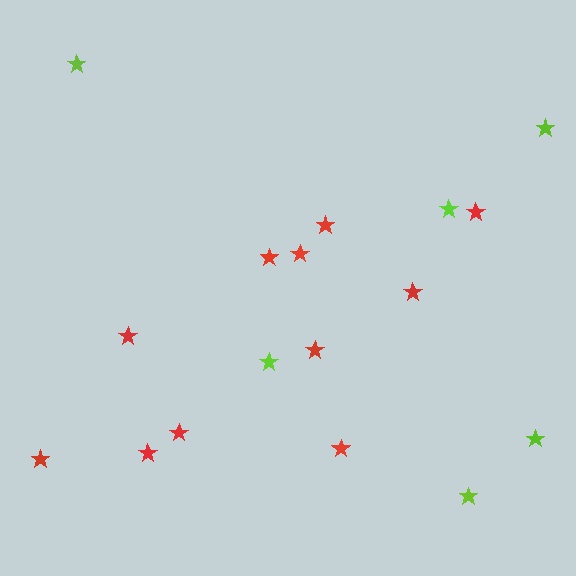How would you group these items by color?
There are 2 groups: one group of lime stars (6) and one group of red stars (11).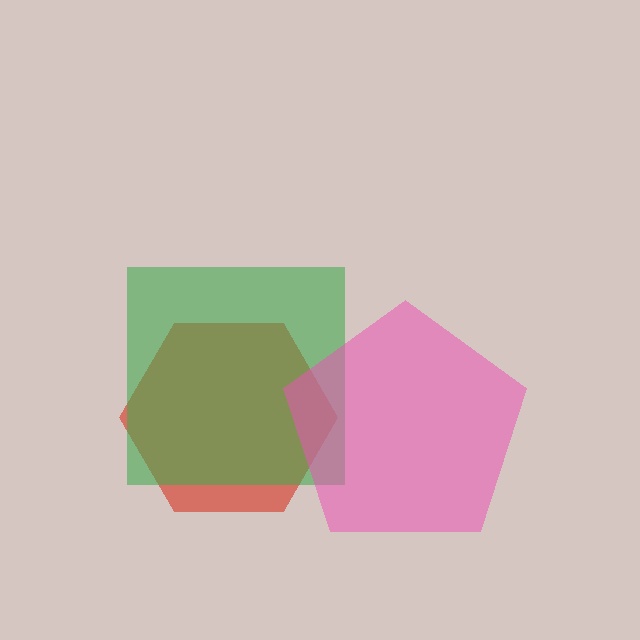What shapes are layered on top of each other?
The layered shapes are: a red hexagon, a green square, a pink pentagon.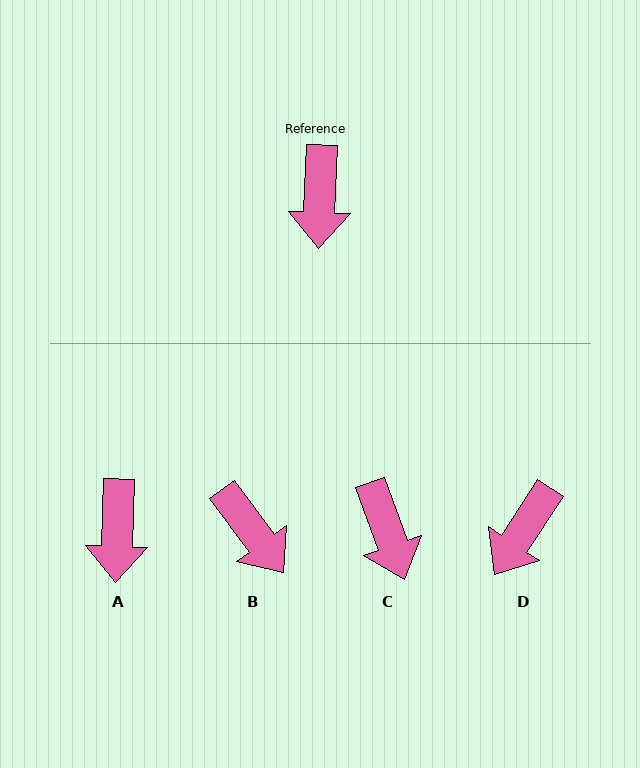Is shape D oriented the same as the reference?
No, it is off by about 31 degrees.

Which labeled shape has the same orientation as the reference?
A.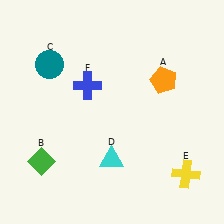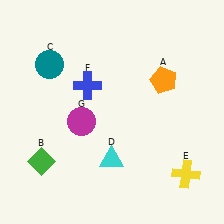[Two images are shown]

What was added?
A magenta circle (G) was added in Image 2.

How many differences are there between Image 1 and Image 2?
There is 1 difference between the two images.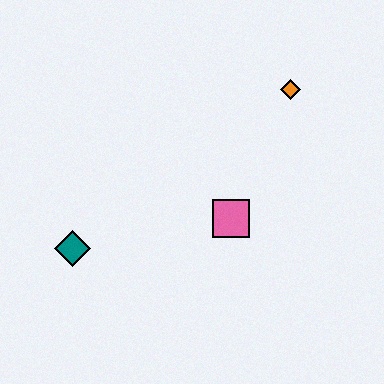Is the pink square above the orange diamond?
No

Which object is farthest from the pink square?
The teal diamond is farthest from the pink square.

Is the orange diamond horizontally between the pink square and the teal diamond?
No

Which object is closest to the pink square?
The orange diamond is closest to the pink square.